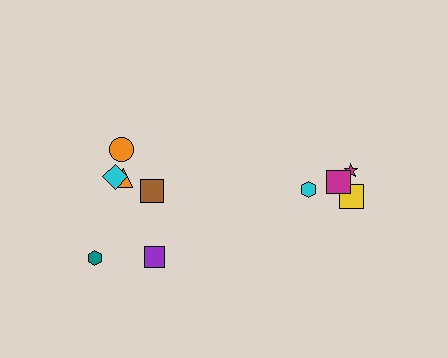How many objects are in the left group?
There are 6 objects.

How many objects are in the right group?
There are 4 objects.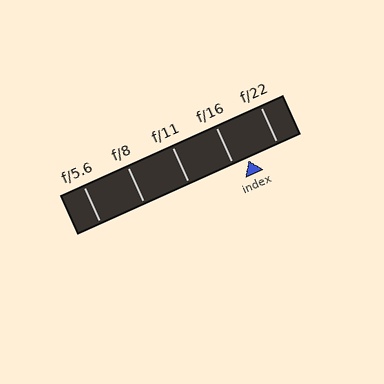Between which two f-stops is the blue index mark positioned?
The index mark is between f/16 and f/22.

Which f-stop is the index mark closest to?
The index mark is closest to f/16.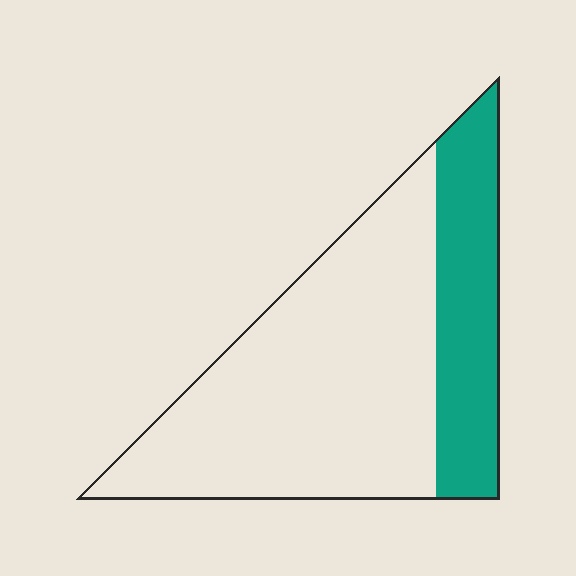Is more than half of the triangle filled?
No.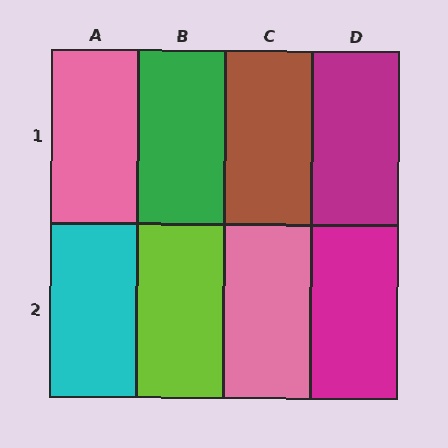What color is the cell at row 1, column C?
Brown.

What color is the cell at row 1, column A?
Pink.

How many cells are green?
1 cell is green.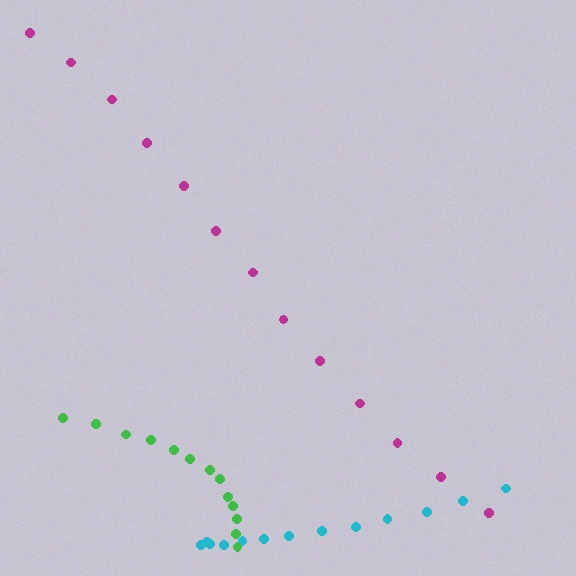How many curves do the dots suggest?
There are 3 distinct paths.